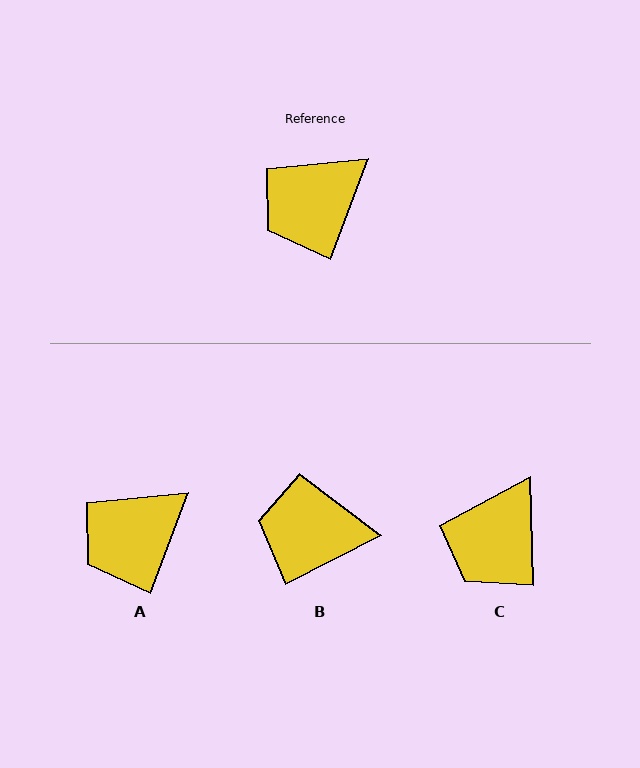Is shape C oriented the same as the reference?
No, it is off by about 23 degrees.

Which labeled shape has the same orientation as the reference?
A.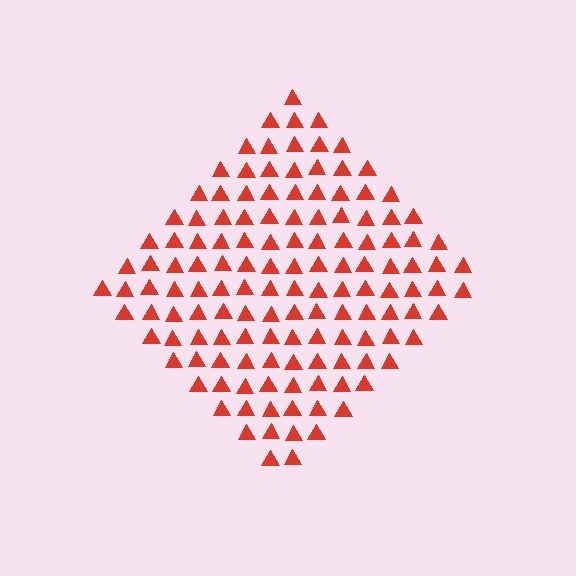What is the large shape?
The large shape is a diamond.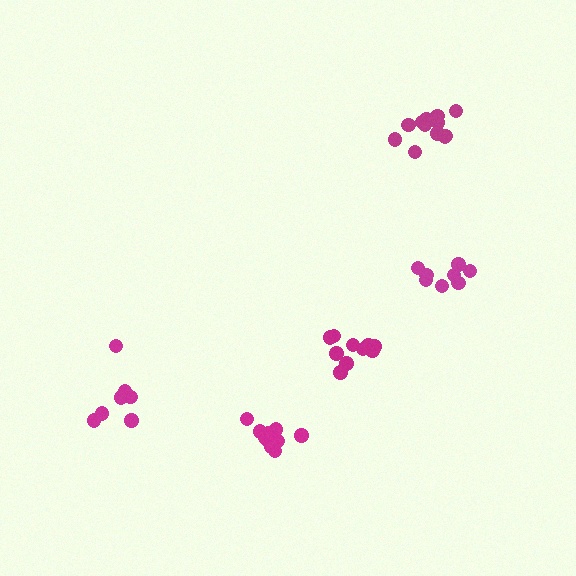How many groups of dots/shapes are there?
There are 5 groups.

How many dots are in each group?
Group 1: 8 dots, Group 2: 10 dots, Group 3: 12 dots, Group 4: 10 dots, Group 5: 7 dots (47 total).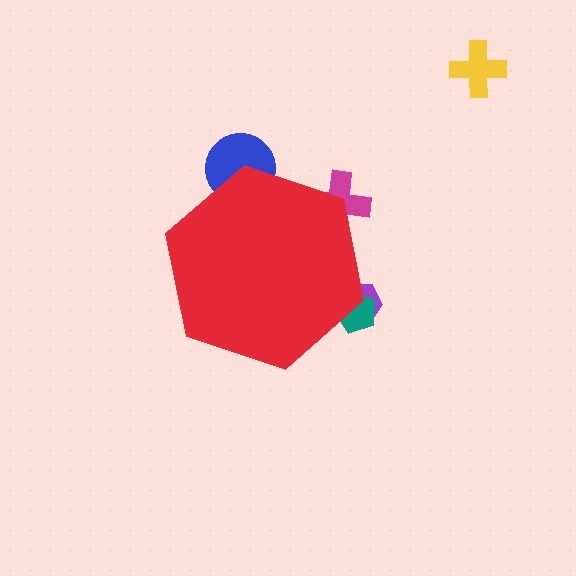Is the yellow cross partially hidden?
No, the yellow cross is fully visible.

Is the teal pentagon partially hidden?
Yes, the teal pentagon is partially hidden behind the red hexagon.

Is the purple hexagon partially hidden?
Yes, the purple hexagon is partially hidden behind the red hexagon.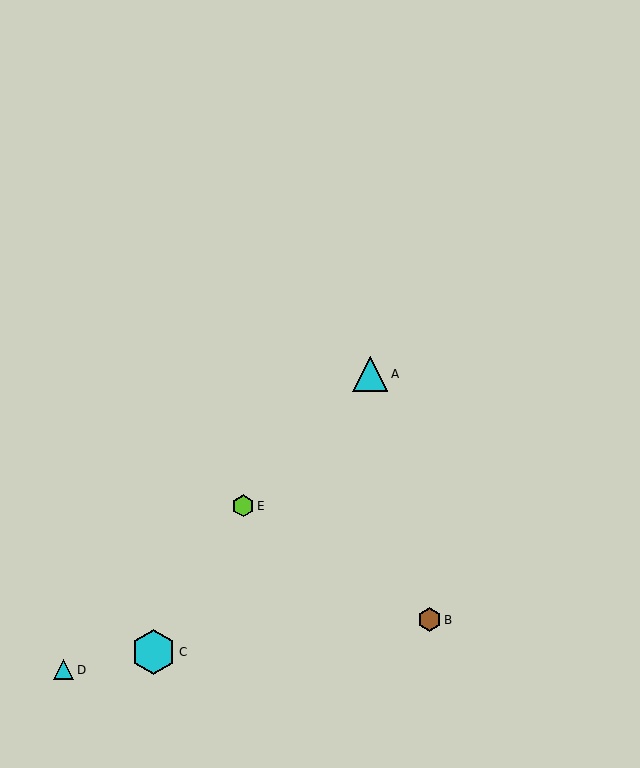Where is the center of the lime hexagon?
The center of the lime hexagon is at (243, 506).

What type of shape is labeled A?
Shape A is a cyan triangle.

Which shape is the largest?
The cyan hexagon (labeled C) is the largest.